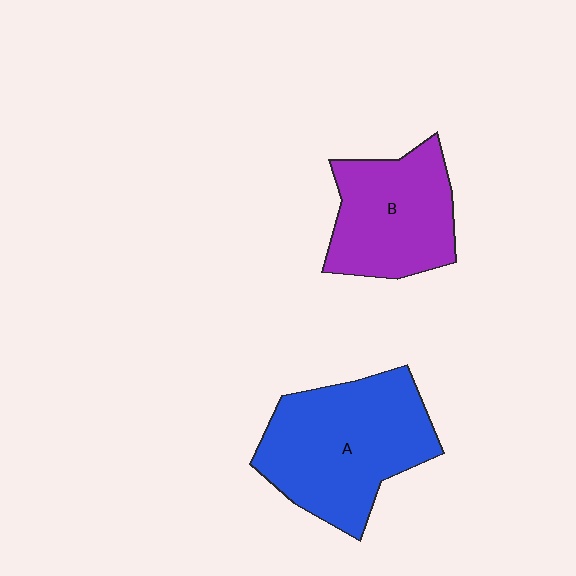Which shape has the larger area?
Shape A (blue).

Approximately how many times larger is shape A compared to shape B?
Approximately 1.4 times.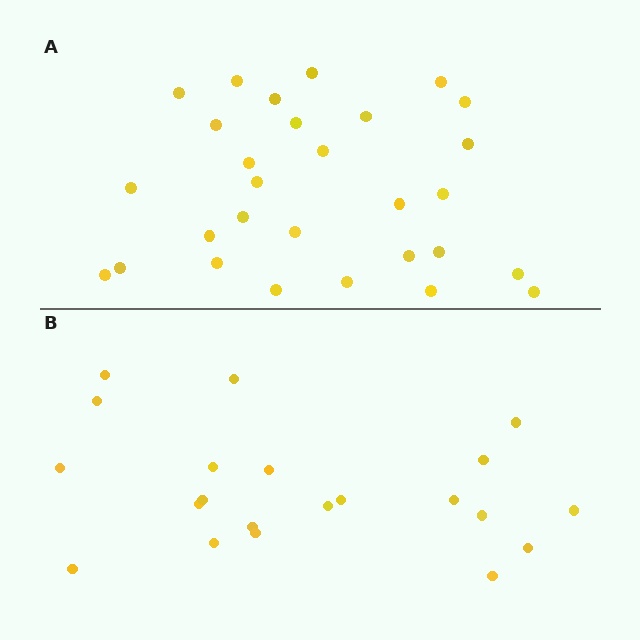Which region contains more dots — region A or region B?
Region A (the top region) has more dots.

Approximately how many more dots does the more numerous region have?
Region A has roughly 8 or so more dots than region B.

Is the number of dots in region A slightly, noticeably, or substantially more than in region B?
Region A has noticeably more, but not dramatically so. The ratio is roughly 1.4 to 1.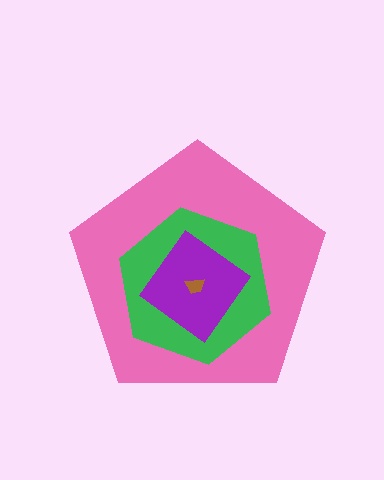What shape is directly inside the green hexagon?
The purple diamond.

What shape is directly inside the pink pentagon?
The green hexagon.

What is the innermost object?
The brown trapezoid.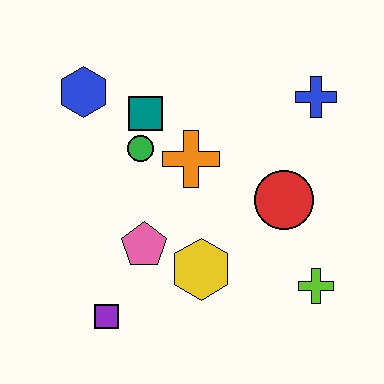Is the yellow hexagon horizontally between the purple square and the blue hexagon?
No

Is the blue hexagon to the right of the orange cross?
No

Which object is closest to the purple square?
The pink pentagon is closest to the purple square.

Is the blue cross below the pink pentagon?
No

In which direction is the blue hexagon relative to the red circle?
The blue hexagon is to the left of the red circle.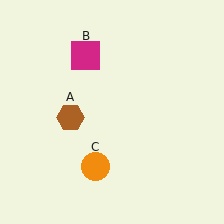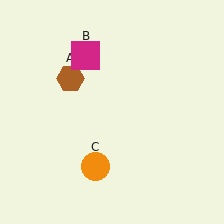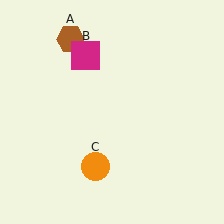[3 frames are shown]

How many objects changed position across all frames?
1 object changed position: brown hexagon (object A).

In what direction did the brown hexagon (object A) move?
The brown hexagon (object A) moved up.